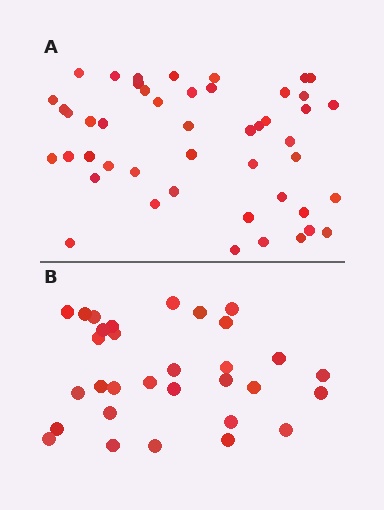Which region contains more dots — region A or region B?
Region A (the top region) has more dots.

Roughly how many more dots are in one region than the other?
Region A has approximately 15 more dots than region B.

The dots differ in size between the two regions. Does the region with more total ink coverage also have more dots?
No. Region B has more total ink coverage because its dots are larger, but region A actually contains more individual dots. Total area can be misleading — the number of items is what matters here.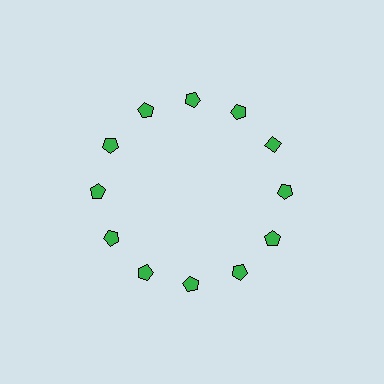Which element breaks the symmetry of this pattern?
The green diamond at roughly the 2 o'clock position breaks the symmetry. All other shapes are green pentagons.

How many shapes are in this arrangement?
There are 12 shapes arranged in a ring pattern.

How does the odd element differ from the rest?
It has a different shape: diamond instead of pentagon.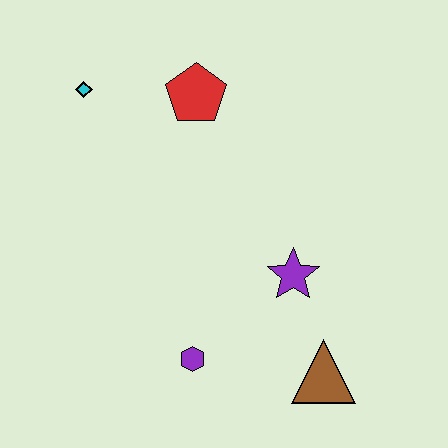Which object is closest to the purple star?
The brown triangle is closest to the purple star.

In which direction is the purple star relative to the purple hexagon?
The purple star is to the right of the purple hexagon.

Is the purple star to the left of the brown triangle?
Yes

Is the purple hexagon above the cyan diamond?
No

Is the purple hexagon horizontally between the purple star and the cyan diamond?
Yes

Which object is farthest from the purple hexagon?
The cyan diamond is farthest from the purple hexagon.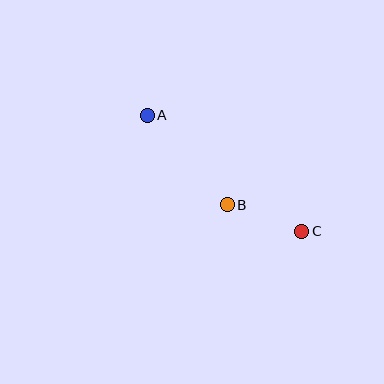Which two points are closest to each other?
Points B and C are closest to each other.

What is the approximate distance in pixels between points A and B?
The distance between A and B is approximately 120 pixels.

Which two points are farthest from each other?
Points A and C are farthest from each other.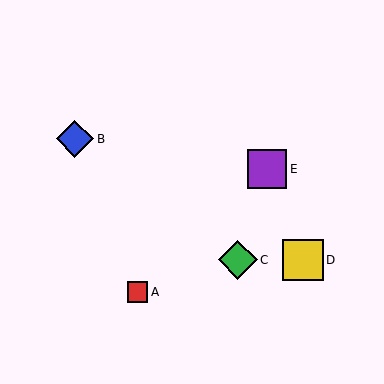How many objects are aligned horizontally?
2 objects (C, D) are aligned horizontally.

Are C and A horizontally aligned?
No, C is at y≈260 and A is at y≈292.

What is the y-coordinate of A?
Object A is at y≈292.